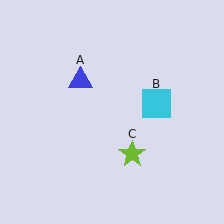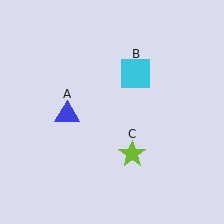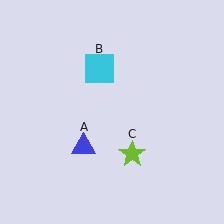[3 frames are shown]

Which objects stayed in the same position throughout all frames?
Lime star (object C) remained stationary.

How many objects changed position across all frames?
2 objects changed position: blue triangle (object A), cyan square (object B).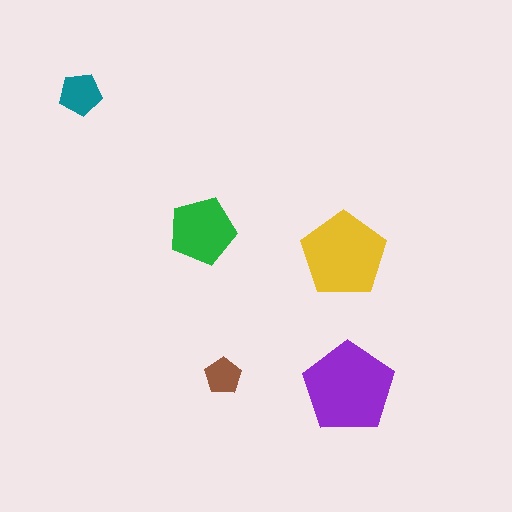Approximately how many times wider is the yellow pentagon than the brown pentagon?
About 2.5 times wider.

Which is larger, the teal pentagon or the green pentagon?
The green one.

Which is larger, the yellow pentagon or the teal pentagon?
The yellow one.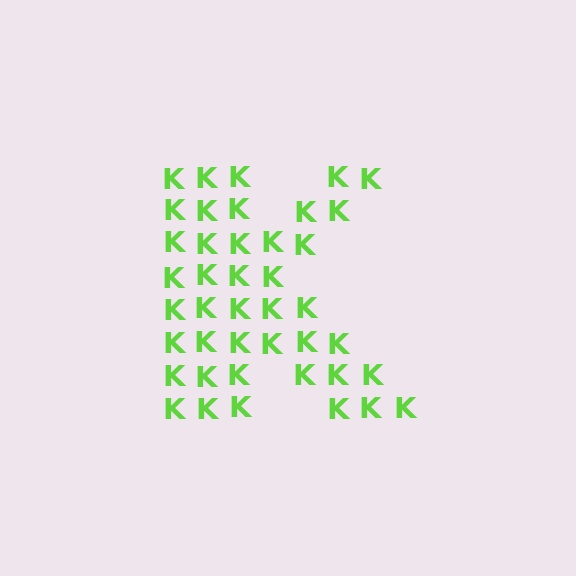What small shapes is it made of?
It is made of small letter K's.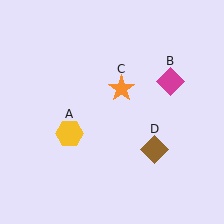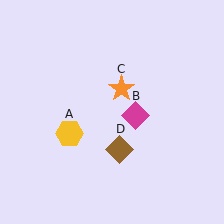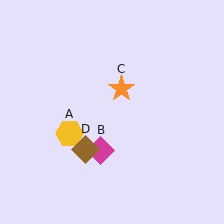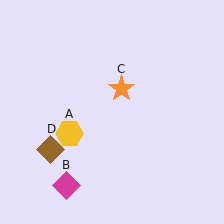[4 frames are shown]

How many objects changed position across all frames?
2 objects changed position: magenta diamond (object B), brown diamond (object D).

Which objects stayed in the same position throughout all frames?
Yellow hexagon (object A) and orange star (object C) remained stationary.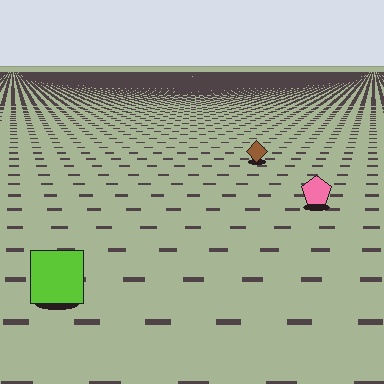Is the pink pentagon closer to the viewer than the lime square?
No. The lime square is closer — you can tell from the texture gradient: the ground texture is coarser near it.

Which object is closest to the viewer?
The lime square is closest. The texture marks near it are larger and more spread out.